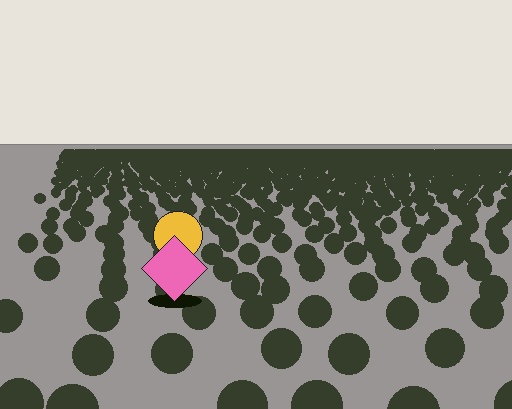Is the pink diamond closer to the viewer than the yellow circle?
Yes. The pink diamond is closer — you can tell from the texture gradient: the ground texture is coarser near it.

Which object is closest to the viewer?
The pink diamond is closest. The texture marks near it are larger and more spread out.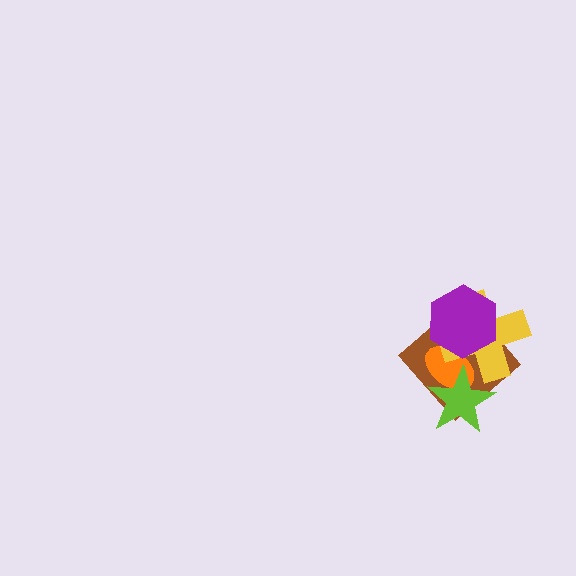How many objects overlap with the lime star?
3 objects overlap with the lime star.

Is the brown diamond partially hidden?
Yes, it is partially covered by another shape.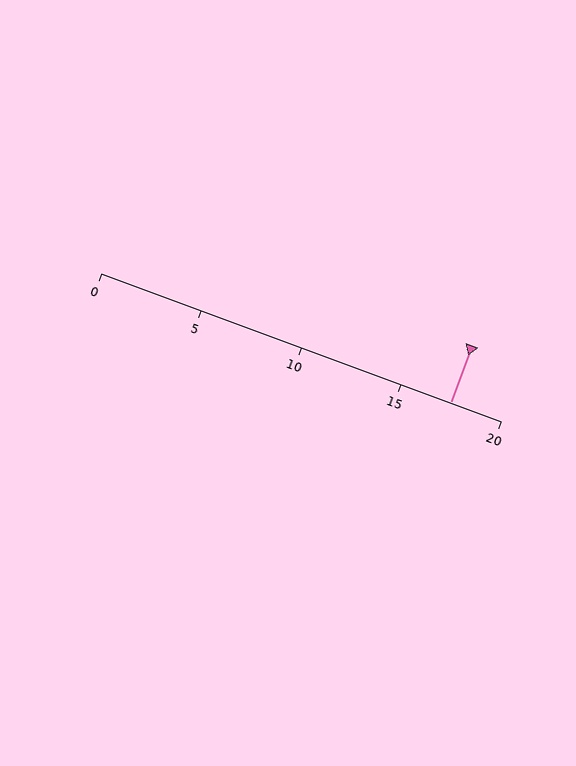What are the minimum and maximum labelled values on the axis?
The axis runs from 0 to 20.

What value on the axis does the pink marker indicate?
The marker indicates approximately 17.5.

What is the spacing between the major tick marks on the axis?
The major ticks are spaced 5 apart.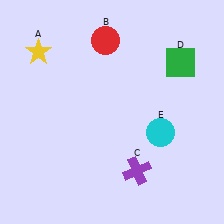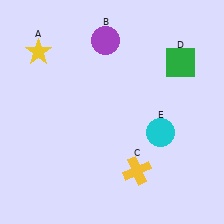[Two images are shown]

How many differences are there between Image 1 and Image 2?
There are 2 differences between the two images.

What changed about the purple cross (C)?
In Image 1, C is purple. In Image 2, it changed to yellow.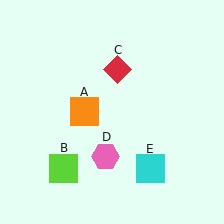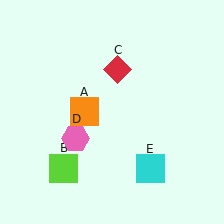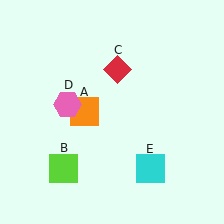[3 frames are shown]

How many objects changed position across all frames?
1 object changed position: pink hexagon (object D).